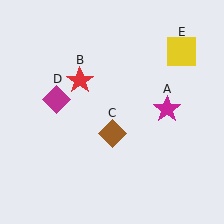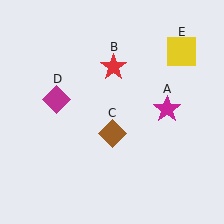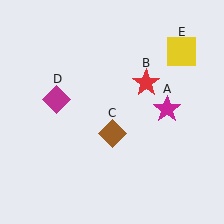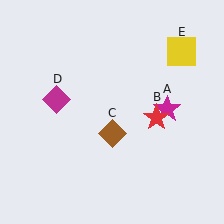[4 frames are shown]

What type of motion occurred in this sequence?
The red star (object B) rotated clockwise around the center of the scene.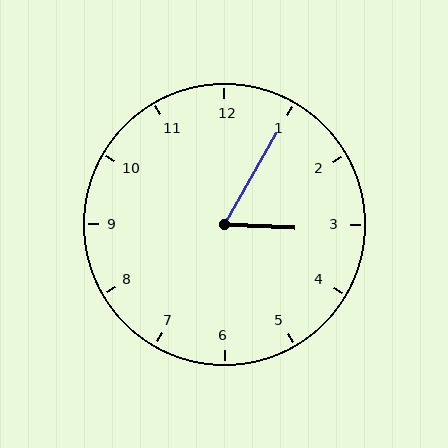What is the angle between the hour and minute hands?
Approximately 62 degrees.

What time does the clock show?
3:05.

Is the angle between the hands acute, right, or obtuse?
It is acute.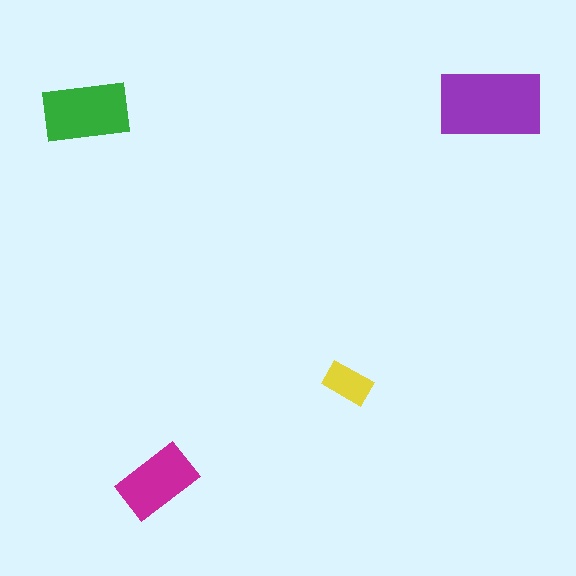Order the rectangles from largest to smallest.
the purple one, the green one, the magenta one, the yellow one.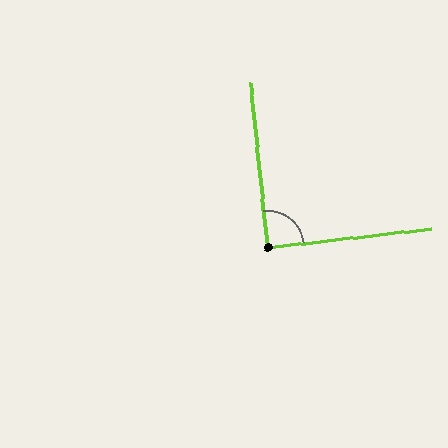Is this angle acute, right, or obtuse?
It is approximately a right angle.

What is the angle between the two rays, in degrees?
Approximately 89 degrees.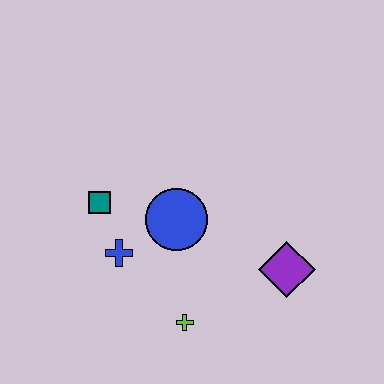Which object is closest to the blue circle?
The blue cross is closest to the blue circle.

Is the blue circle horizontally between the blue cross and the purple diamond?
Yes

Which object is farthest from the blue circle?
The purple diamond is farthest from the blue circle.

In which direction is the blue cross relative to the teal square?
The blue cross is below the teal square.